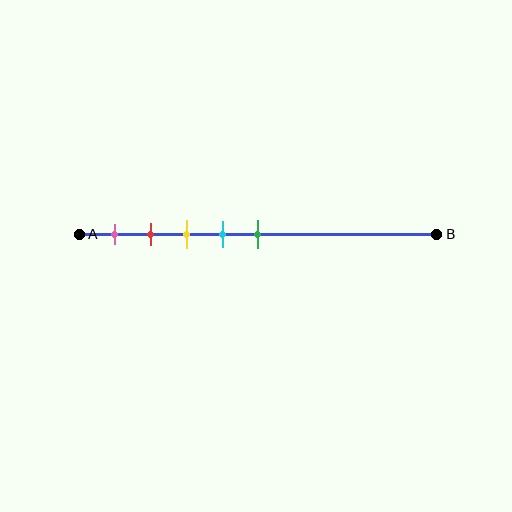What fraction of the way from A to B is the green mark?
The green mark is approximately 50% (0.5) of the way from A to B.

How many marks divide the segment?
There are 5 marks dividing the segment.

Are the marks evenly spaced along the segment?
Yes, the marks are approximately evenly spaced.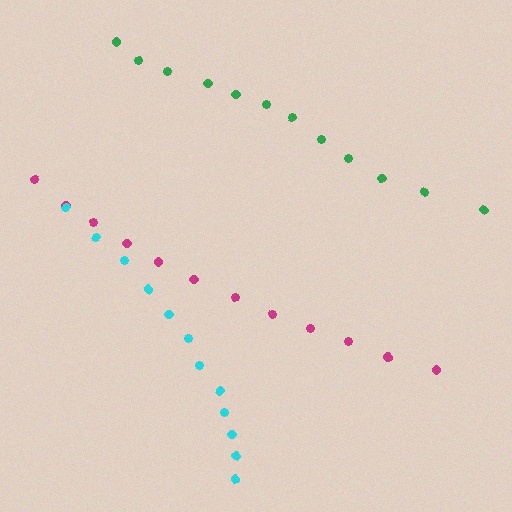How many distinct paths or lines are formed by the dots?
There are 3 distinct paths.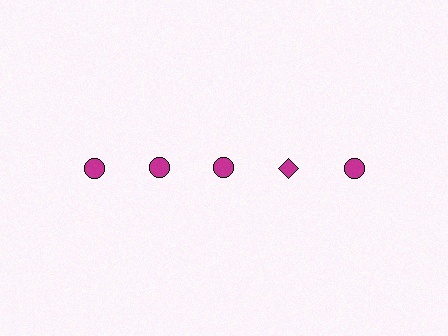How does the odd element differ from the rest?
It has a different shape: diamond instead of circle.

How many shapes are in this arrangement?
There are 5 shapes arranged in a grid pattern.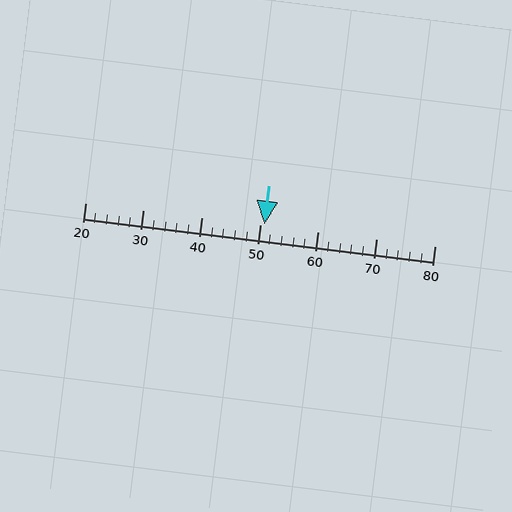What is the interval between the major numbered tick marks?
The major tick marks are spaced 10 units apart.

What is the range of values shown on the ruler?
The ruler shows values from 20 to 80.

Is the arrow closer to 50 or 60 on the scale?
The arrow is closer to 50.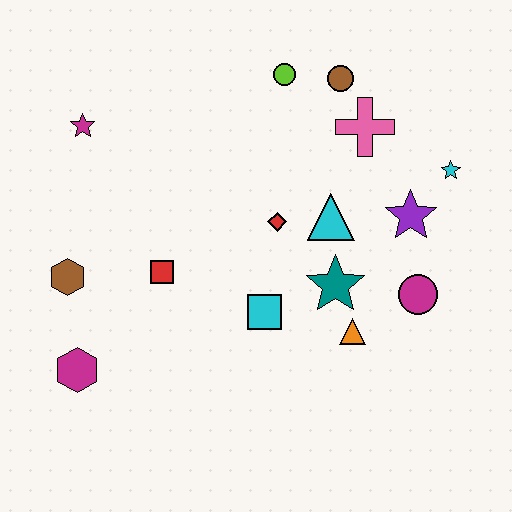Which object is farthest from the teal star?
The magenta star is farthest from the teal star.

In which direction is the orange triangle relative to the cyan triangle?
The orange triangle is below the cyan triangle.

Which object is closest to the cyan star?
The purple star is closest to the cyan star.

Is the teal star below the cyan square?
No